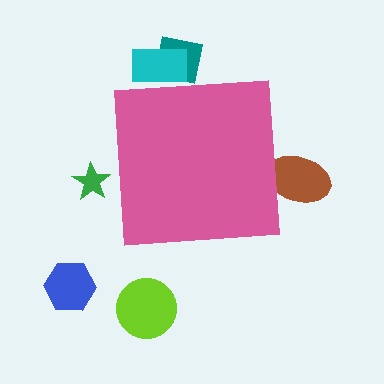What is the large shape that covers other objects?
A pink square.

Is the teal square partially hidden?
Yes, the teal square is partially hidden behind the pink square.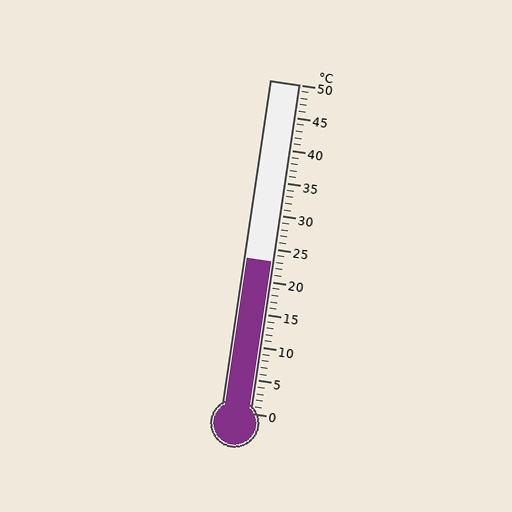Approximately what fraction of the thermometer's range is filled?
The thermometer is filled to approximately 45% of its range.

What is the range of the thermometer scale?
The thermometer scale ranges from 0°C to 50°C.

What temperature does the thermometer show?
The thermometer shows approximately 23°C.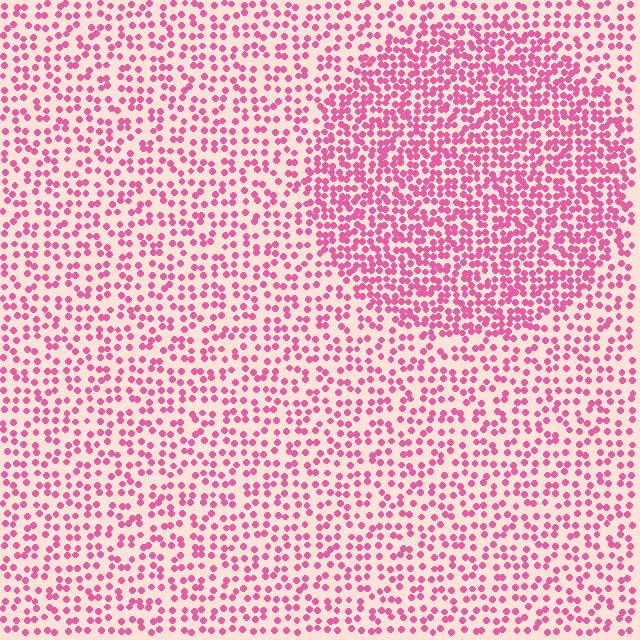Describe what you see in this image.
The image contains small pink elements arranged at two different densities. A circle-shaped region is visible where the elements are more densely packed than the surrounding area.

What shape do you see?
I see a circle.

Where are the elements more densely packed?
The elements are more densely packed inside the circle boundary.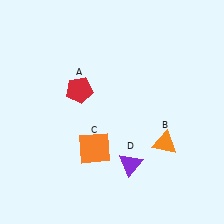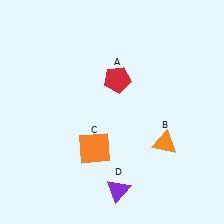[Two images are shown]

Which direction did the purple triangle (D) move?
The purple triangle (D) moved down.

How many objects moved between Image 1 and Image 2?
2 objects moved between the two images.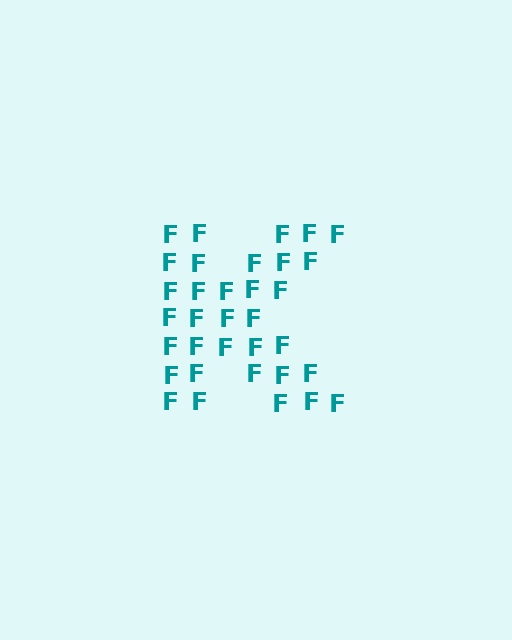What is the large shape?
The large shape is the letter K.